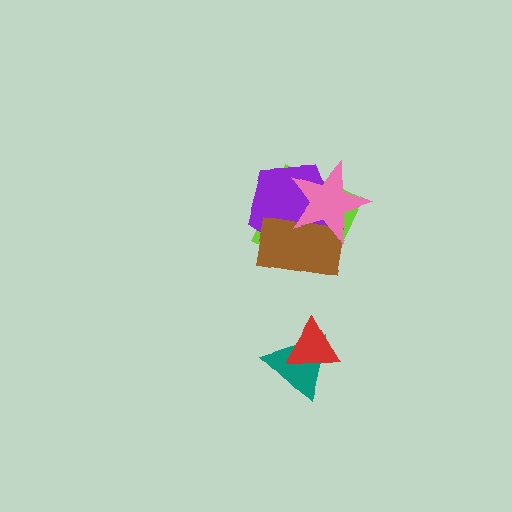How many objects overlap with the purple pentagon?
3 objects overlap with the purple pentagon.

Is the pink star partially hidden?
No, no other shape covers it.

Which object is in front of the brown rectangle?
The pink star is in front of the brown rectangle.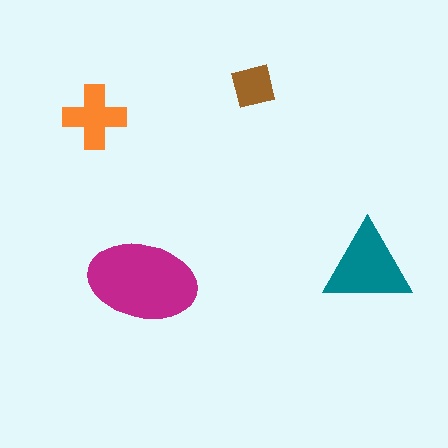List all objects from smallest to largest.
The brown square, the orange cross, the teal triangle, the magenta ellipse.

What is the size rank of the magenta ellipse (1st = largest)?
1st.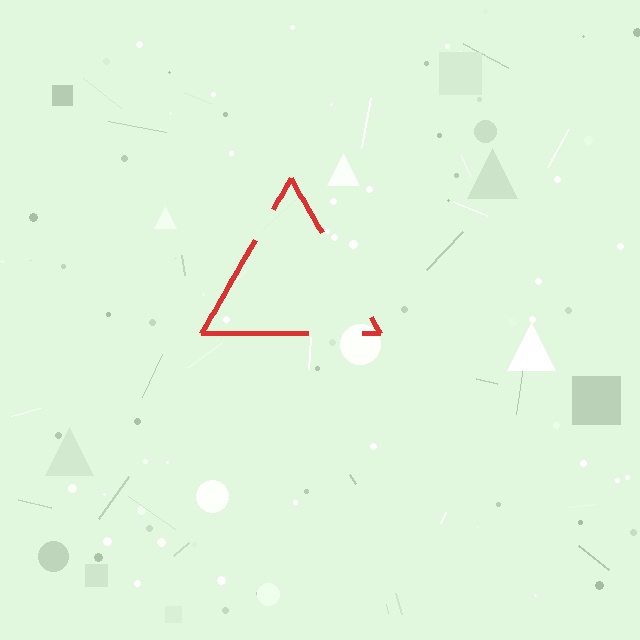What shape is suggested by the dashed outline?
The dashed outline suggests a triangle.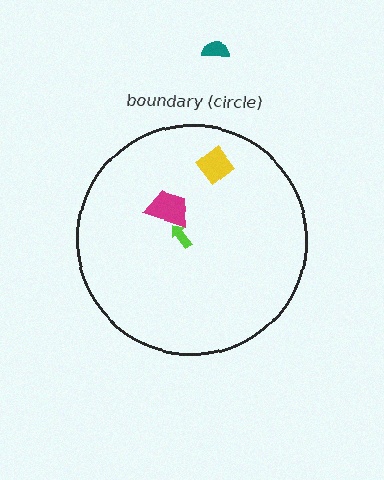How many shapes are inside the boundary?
3 inside, 1 outside.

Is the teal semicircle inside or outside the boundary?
Outside.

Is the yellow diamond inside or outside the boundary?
Inside.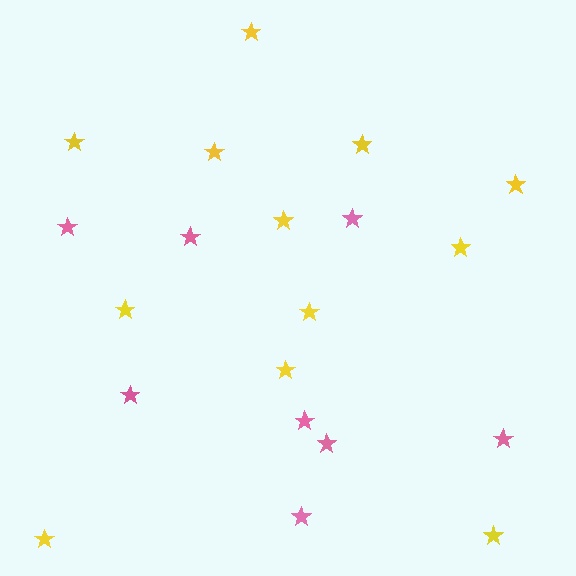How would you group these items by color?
There are 2 groups: one group of yellow stars (12) and one group of pink stars (8).